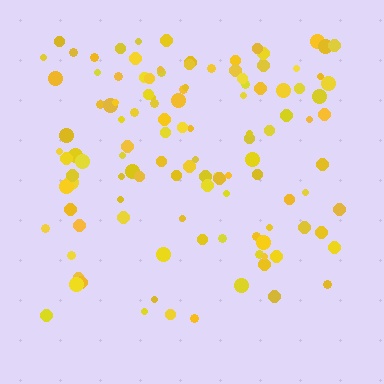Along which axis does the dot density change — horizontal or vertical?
Vertical.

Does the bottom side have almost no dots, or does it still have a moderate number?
Still a moderate number, just noticeably fewer than the top.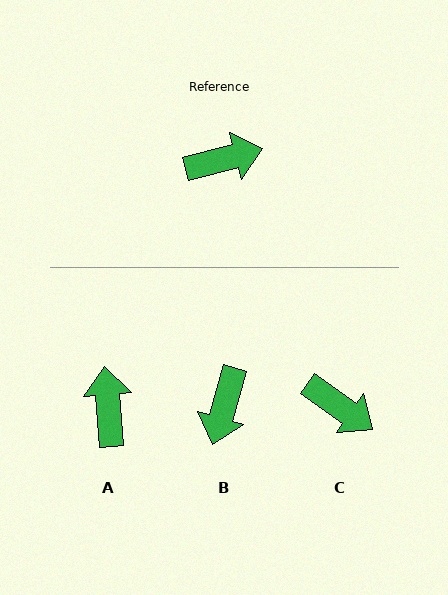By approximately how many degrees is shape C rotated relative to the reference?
Approximately 49 degrees clockwise.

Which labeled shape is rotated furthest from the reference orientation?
B, about 121 degrees away.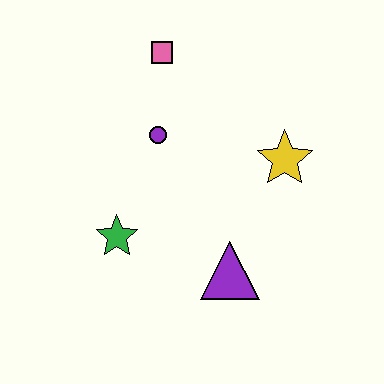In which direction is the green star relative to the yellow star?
The green star is to the left of the yellow star.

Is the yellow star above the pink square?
No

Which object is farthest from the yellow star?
The green star is farthest from the yellow star.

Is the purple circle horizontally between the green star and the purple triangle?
Yes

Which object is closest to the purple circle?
The pink square is closest to the purple circle.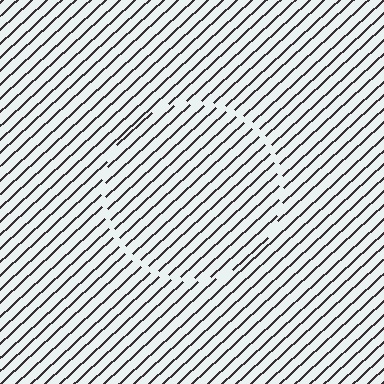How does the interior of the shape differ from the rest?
The interior of the shape contains the same grating, shifted by half a period — the contour is defined by the phase discontinuity where line-ends from the inner and outer gratings abut.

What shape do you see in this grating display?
An illusory circle. The interior of the shape contains the same grating, shifted by half a period — the contour is defined by the phase discontinuity where line-ends from the inner and outer gratings abut.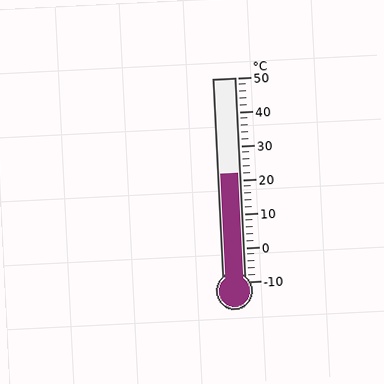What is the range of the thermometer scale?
The thermometer scale ranges from -10°C to 50°C.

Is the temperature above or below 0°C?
The temperature is above 0°C.